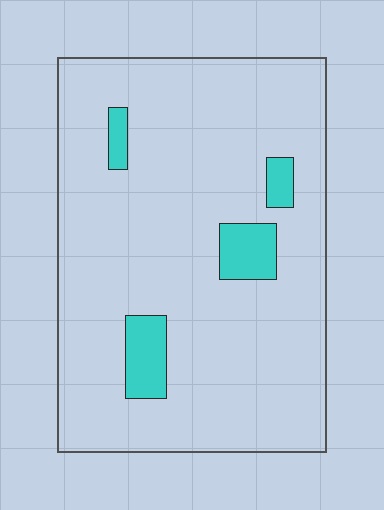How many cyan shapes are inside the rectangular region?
4.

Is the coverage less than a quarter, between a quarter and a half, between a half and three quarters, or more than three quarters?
Less than a quarter.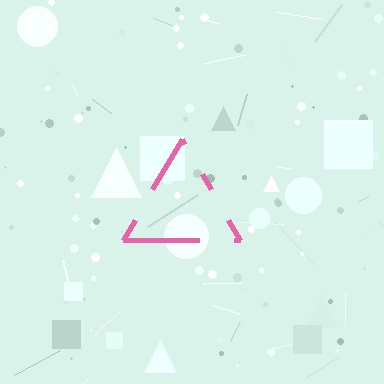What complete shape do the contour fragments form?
The contour fragments form a triangle.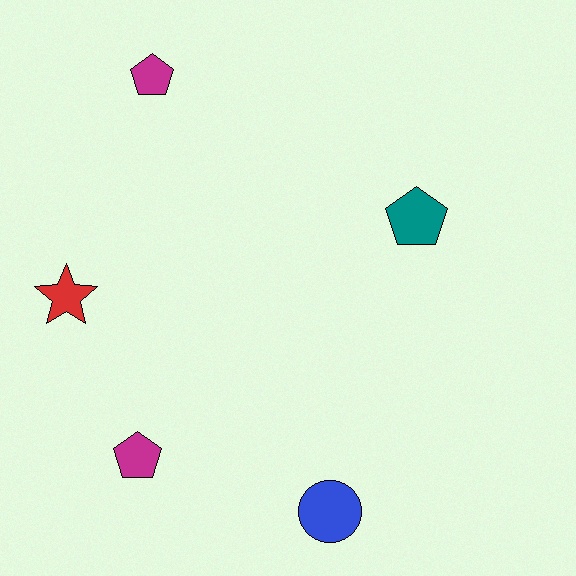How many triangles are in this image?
There are no triangles.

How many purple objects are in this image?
There are no purple objects.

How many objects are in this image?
There are 5 objects.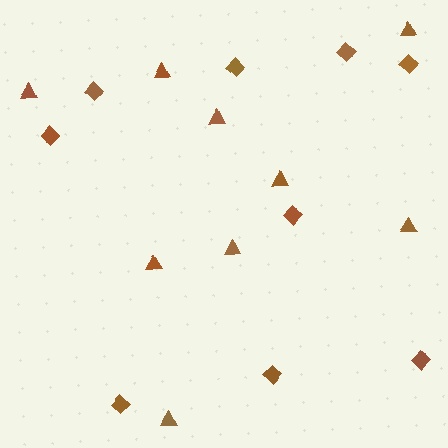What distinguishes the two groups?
There are 2 groups: one group of triangles (9) and one group of diamonds (9).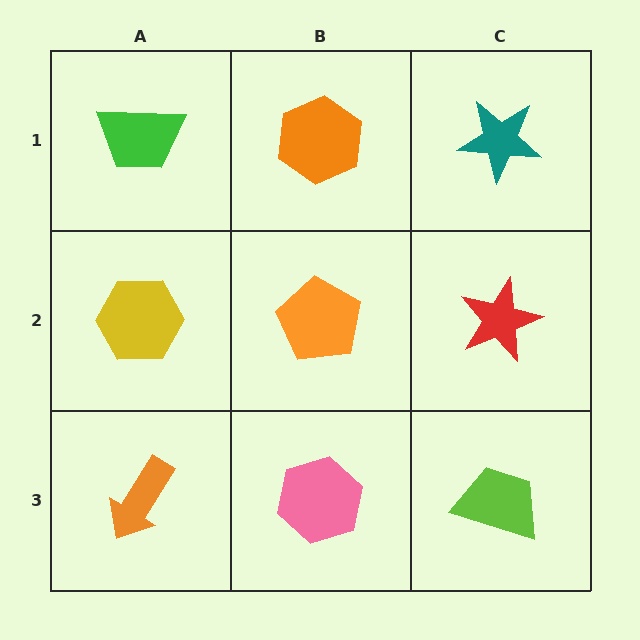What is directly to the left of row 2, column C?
An orange pentagon.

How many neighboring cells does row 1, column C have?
2.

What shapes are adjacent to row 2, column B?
An orange hexagon (row 1, column B), a pink hexagon (row 3, column B), a yellow hexagon (row 2, column A), a red star (row 2, column C).